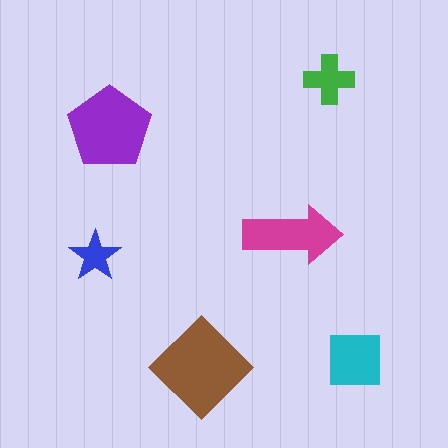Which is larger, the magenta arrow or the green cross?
The magenta arrow.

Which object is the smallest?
The blue star.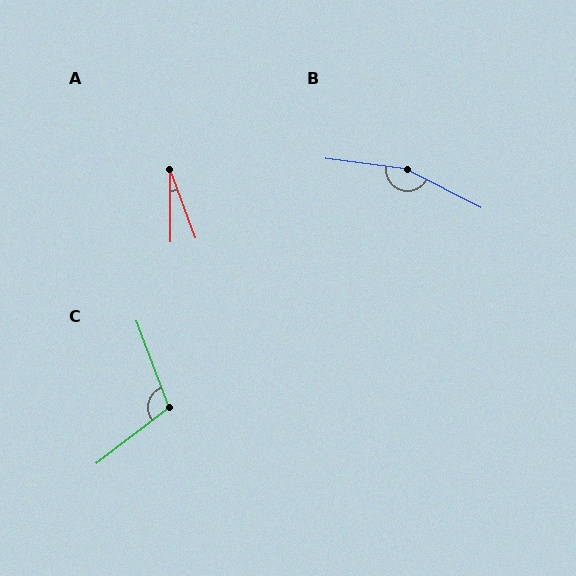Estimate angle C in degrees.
Approximately 107 degrees.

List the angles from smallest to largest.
A (20°), C (107°), B (160°).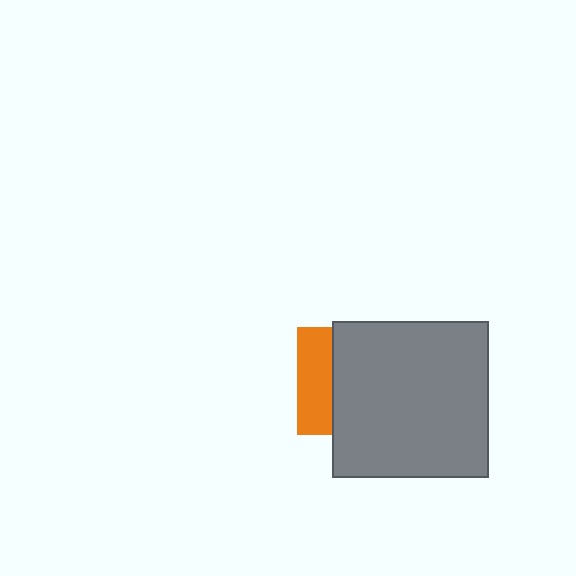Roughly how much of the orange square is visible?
A small part of it is visible (roughly 31%).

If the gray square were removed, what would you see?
You would see the complete orange square.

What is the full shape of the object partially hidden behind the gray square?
The partially hidden object is an orange square.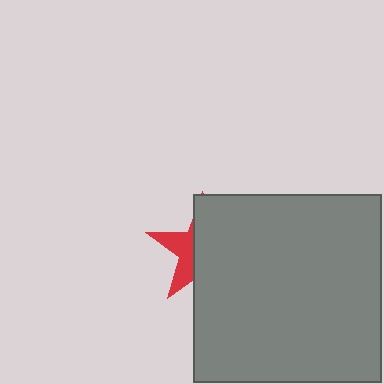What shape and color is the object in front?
The object in front is a gray square.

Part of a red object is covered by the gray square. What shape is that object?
It is a star.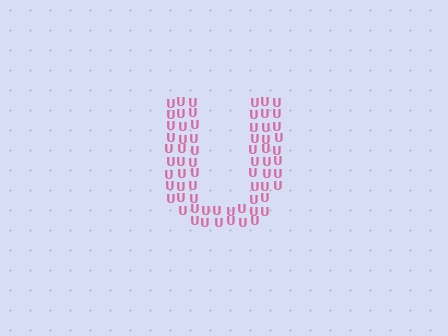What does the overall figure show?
The overall figure shows the letter U.